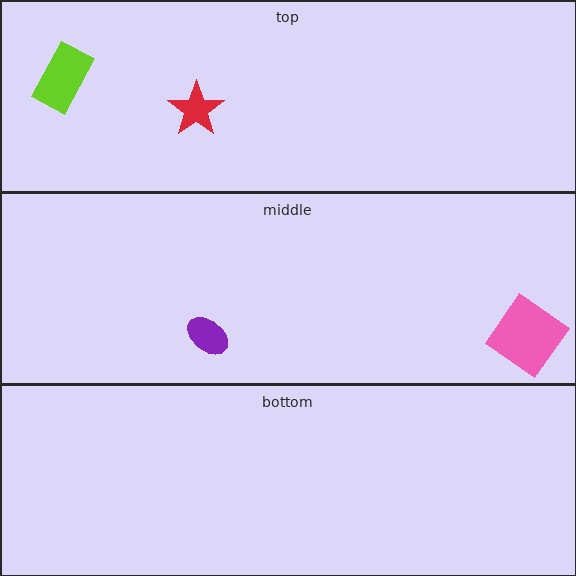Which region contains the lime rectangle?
The top region.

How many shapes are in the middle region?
2.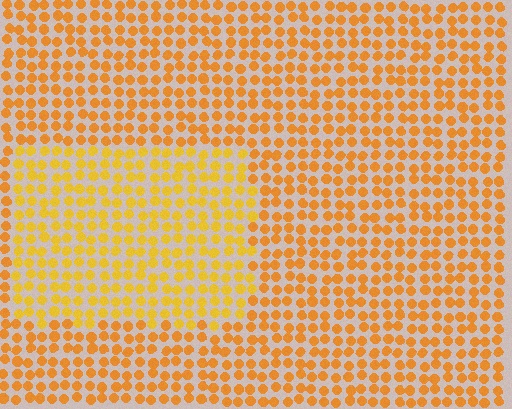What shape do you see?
I see a rectangle.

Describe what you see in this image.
The image is filled with small orange elements in a uniform arrangement. A rectangle-shaped region is visible where the elements are tinted to a slightly different hue, forming a subtle color boundary.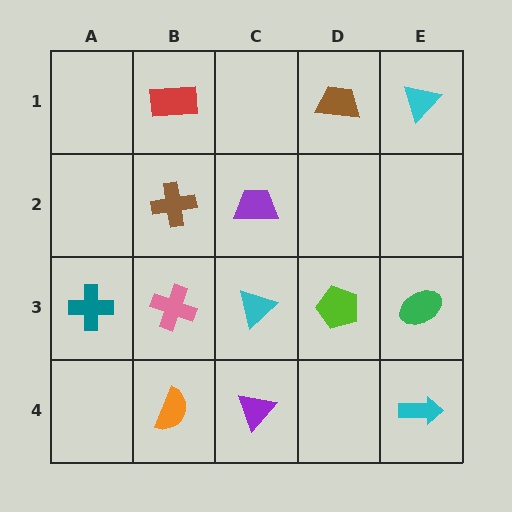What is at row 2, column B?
A brown cross.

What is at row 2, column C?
A purple trapezoid.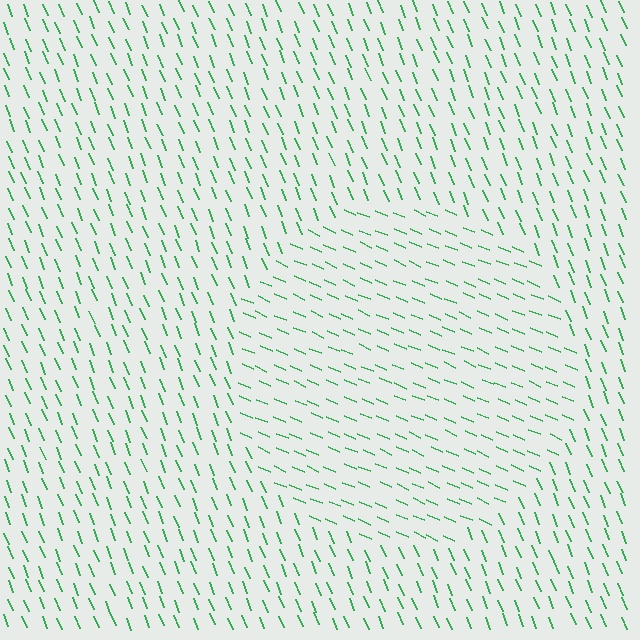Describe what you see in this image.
The image is filled with small green line segments. A circle region in the image has lines oriented differently from the surrounding lines, creating a visible texture boundary.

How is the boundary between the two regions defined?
The boundary is defined purely by a change in line orientation (approximately 45 degrees difference). All lines are the same color and thickness.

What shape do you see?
I see a circle.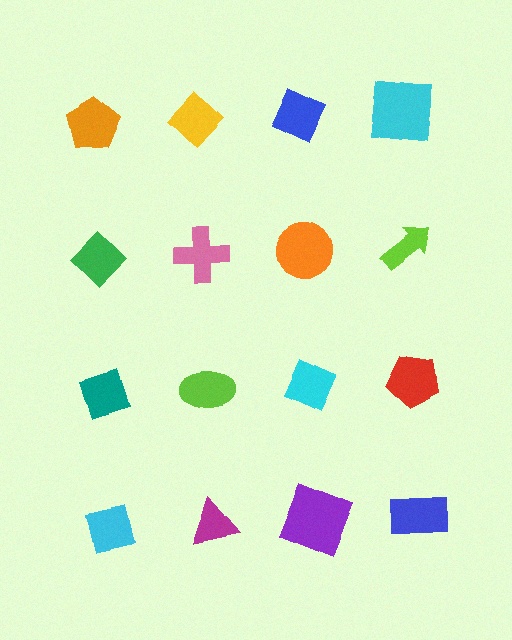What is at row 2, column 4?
A lime arrow.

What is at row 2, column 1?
A green diamond.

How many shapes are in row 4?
4 shapes.